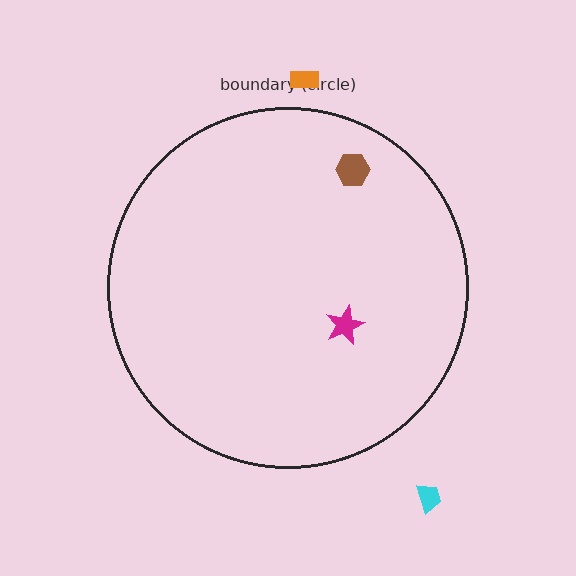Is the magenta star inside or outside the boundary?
Inside.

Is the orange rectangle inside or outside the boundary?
Outside.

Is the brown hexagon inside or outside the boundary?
Inside.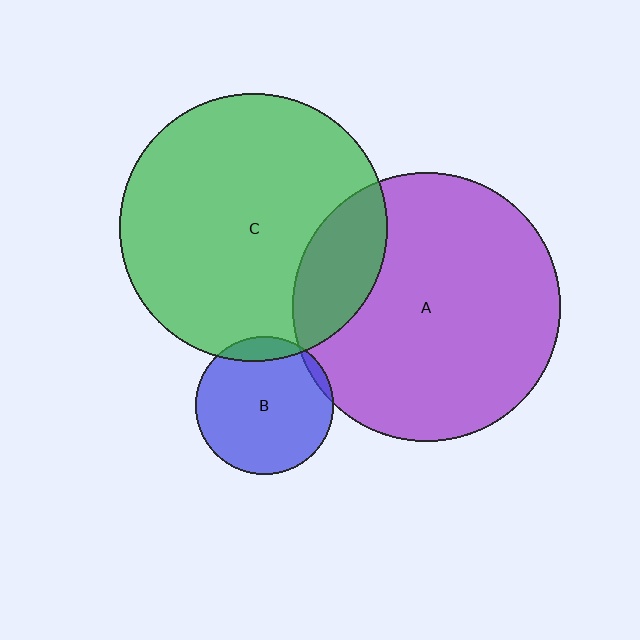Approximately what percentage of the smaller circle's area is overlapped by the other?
Approximately 5%.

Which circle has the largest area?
Circle A (purple).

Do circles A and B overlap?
Yes.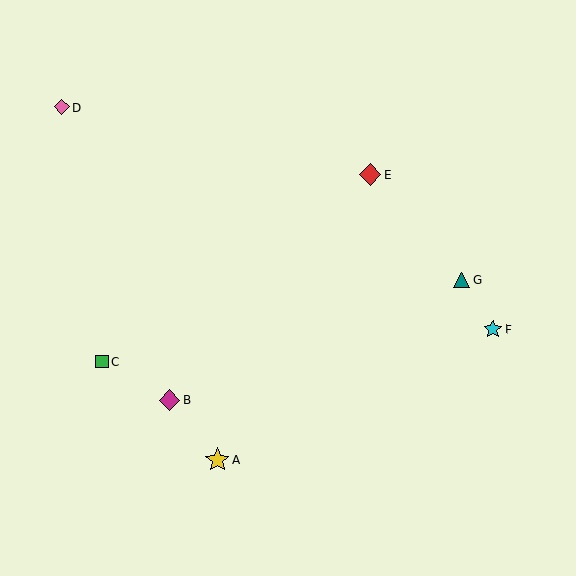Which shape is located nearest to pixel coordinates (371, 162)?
The red diamond (labeled E) at (370, 175) is nearest to that location.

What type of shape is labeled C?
Shape C is a green square.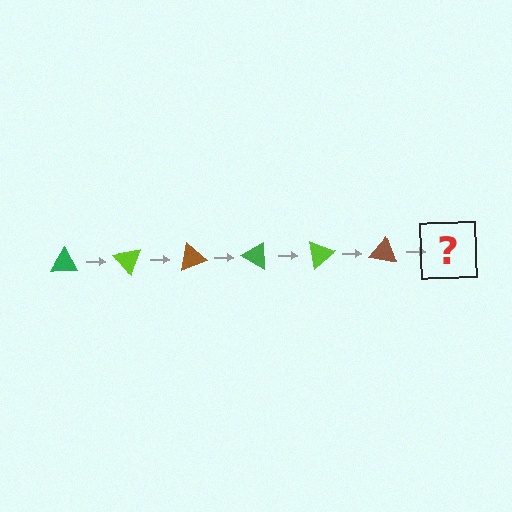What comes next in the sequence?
The next element should be a green triangle, rotated 300 degrees from the start.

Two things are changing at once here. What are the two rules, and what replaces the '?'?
The two rules are that it rotates 50 degrees each step and the color cycles through green, lime, and brown. The '?' should be a green triangle, rotated 300 degrees from the start.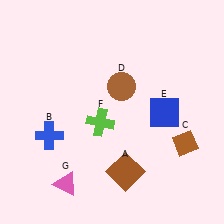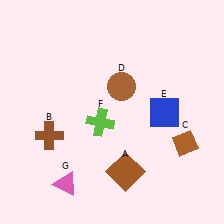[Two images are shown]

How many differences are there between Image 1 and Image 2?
There is 1 difference between the two images.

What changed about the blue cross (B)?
In Image 1, B is blue. In Image 2, it changed to brown.